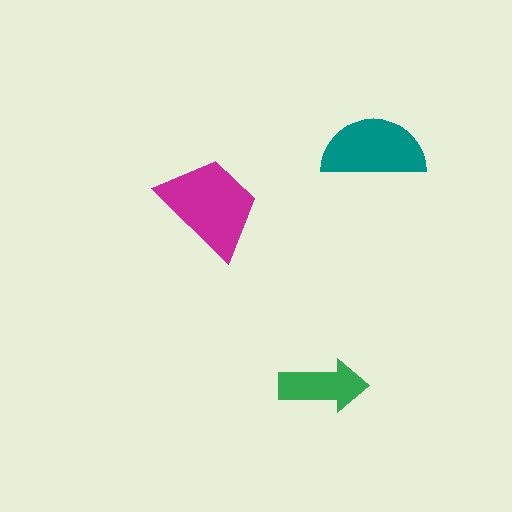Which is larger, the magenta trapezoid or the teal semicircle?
The magenta trapezoid.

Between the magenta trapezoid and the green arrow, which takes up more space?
The magenta trapezoid.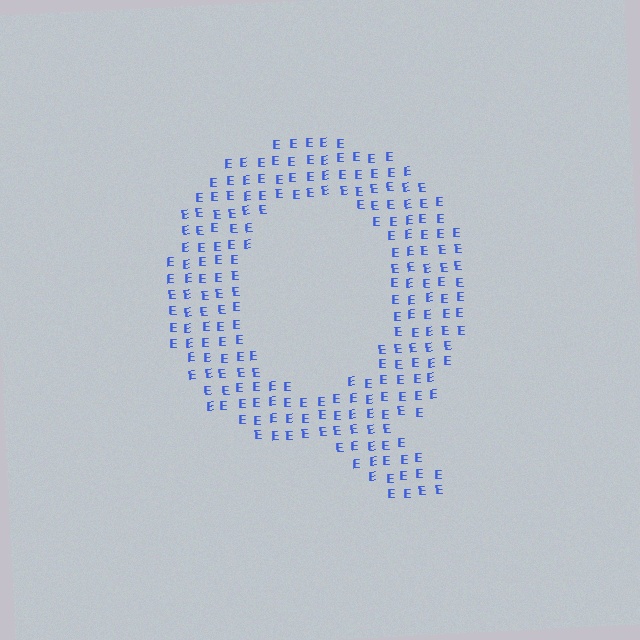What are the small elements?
The small elements are letter E's.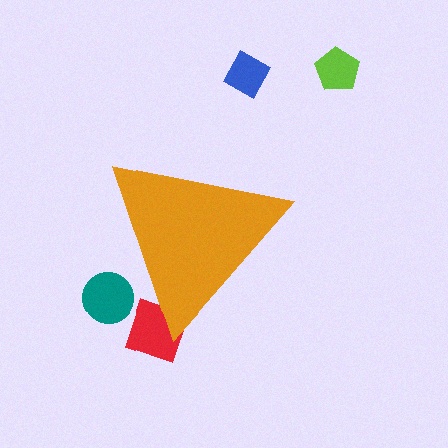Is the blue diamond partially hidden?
No, the blue diamond is fully visible.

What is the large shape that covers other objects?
An orange triangle.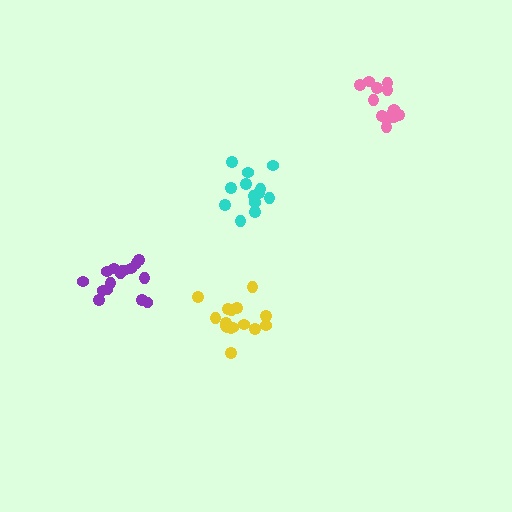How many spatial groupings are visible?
There are 4 spatial groupings.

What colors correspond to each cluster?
The clusters are colored: pink, purple, cyan, yellow.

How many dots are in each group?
Group 1: 14 dots, Group 2: 16 dots, Group 3: 13 dots, Group 4: 16 dots (59 total).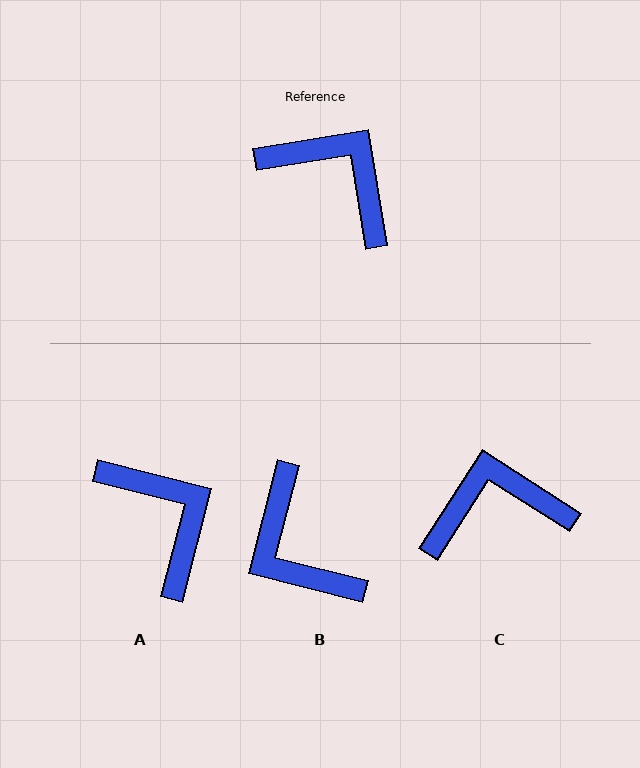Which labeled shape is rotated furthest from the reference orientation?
B, about 157 degrees away.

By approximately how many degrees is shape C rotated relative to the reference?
Approximately 48 degrees counter-clockwise.